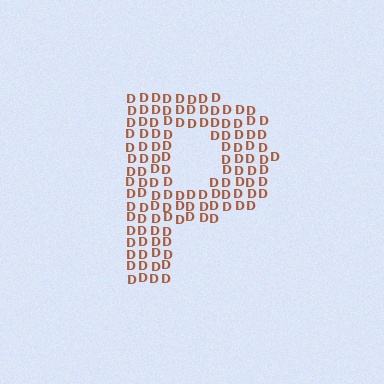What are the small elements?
The small elements are letter D's.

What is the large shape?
The large shape is the letter P.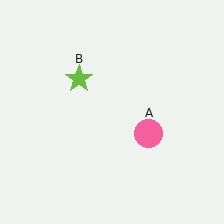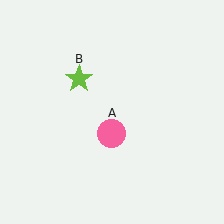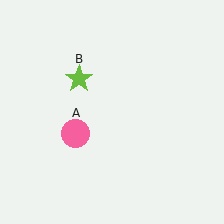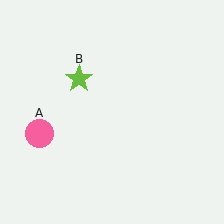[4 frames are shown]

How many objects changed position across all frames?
1 object changed position: pink circle (object A).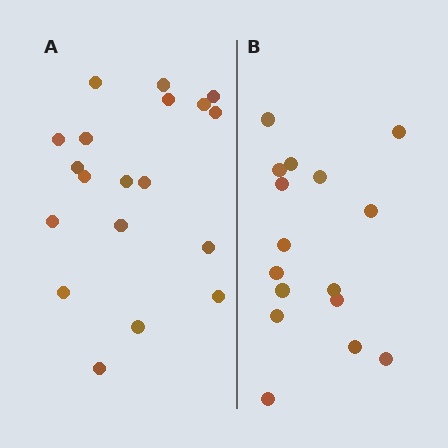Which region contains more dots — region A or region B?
Region A (the left region) has more dots.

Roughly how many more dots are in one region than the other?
Region A has just a few more — roughly 2 or 3 more dots than region B.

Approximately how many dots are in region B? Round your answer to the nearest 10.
About 20 dots. (The exact count is 16, which rounds to 20.)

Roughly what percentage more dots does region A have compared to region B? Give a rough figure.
About 20% more.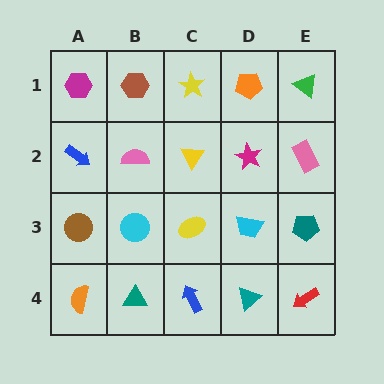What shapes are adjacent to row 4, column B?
A cyan circle (row 3, column B), an orange semicircle (row 4, column A), a blue arrow (row 4, column C).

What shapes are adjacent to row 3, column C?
A yellow triangle (row 2, column C), a blue arrow (row 4, column C), a cyan circle (row 3, column B), a cyan trapezoid (row 3, column D).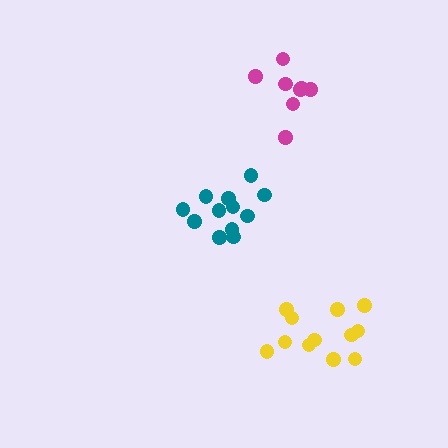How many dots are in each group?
Group 1: 8 dots, Group 2: 12 dots, Group 3: 13 dots (33 total).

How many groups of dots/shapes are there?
There are 3 groups.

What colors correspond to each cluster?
The clusters are colored: magenta, yellow, teal.